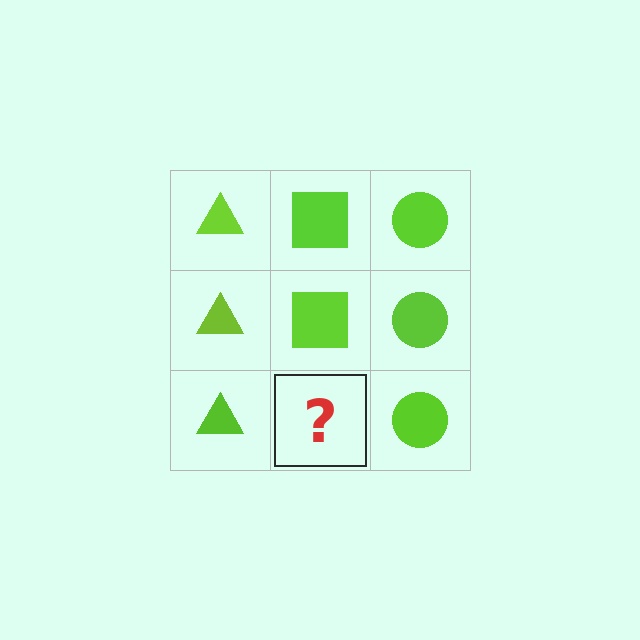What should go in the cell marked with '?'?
The missing cell should contain a lime square.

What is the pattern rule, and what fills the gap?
The rule is that each column has a consistent shape. The gap should be filled with a lime square.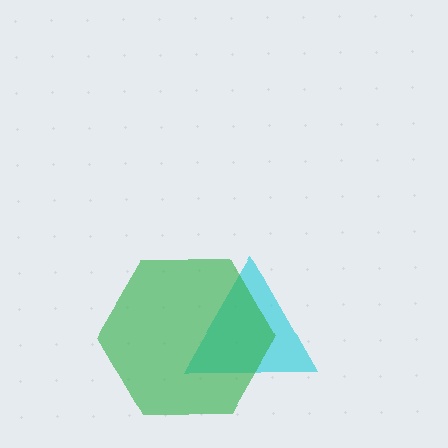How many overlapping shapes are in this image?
There are 2 overlapping shapes in the image.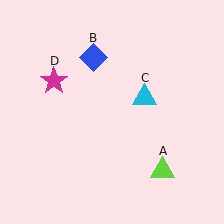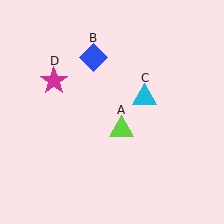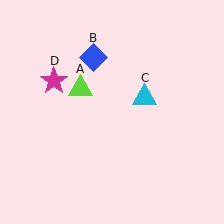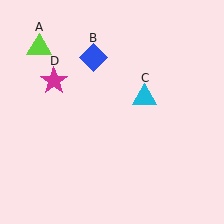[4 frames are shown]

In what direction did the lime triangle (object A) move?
The lime triangle (object A) moved up and to the left.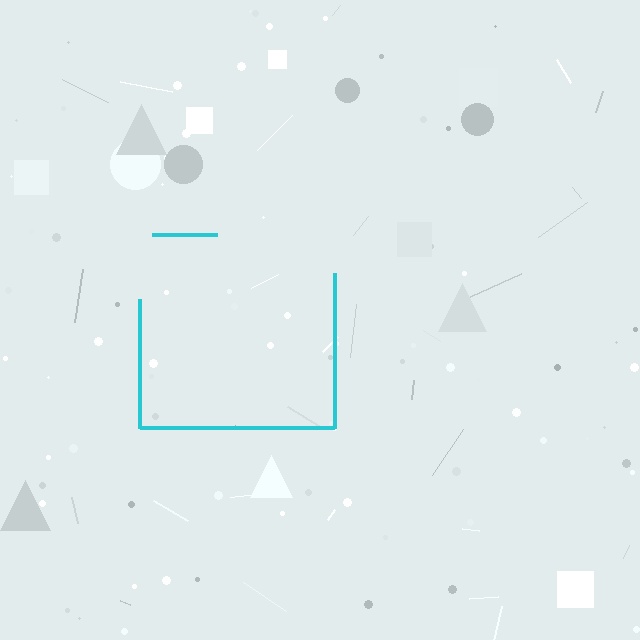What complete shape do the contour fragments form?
The contour fragments form a square.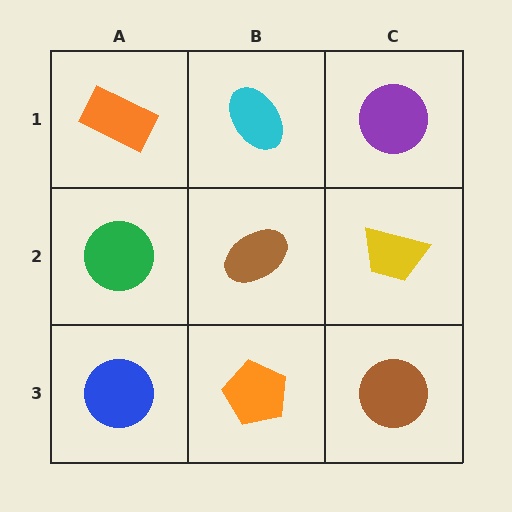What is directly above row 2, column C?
A purple circle.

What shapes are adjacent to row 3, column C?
A yellow trapezoid (row 2, column C), an orange pentagon (row 3, column B).